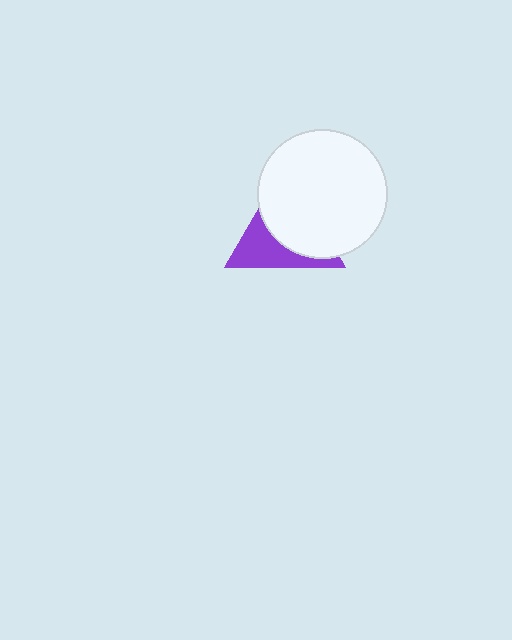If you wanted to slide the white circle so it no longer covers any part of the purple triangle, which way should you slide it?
Slide it toward the upper-right — that is the most direct way to separate the two shapes.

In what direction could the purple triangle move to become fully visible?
The purple triangle could move toward the lower-left. That would shift it out from behind the white circle entirely.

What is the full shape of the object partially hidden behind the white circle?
The partially hidden object is a purple triangle.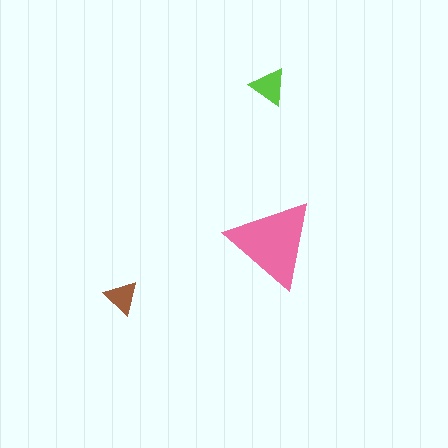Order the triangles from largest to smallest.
the pink one, the lime one, the brown one.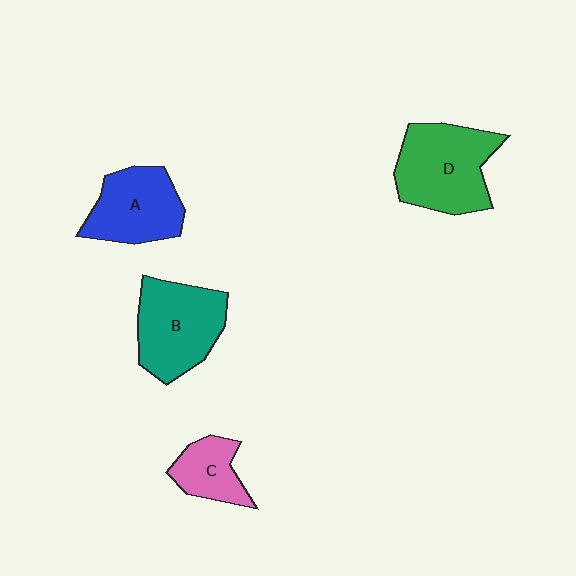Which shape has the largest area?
Shape D (green).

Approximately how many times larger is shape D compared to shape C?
Approximately 2.0 times.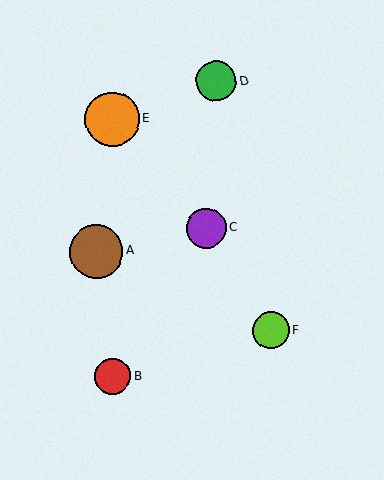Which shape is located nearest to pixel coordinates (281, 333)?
The lime circle (labeled F) at (271, 330) is nearest to that location.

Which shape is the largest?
The orange circle (labeled E) is the largest.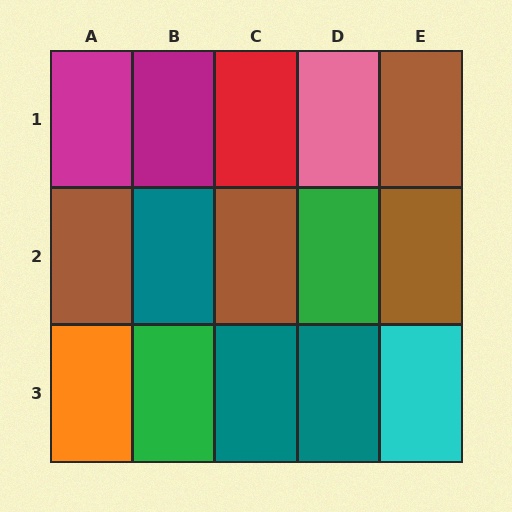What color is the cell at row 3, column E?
Cyan.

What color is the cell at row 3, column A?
Orange.